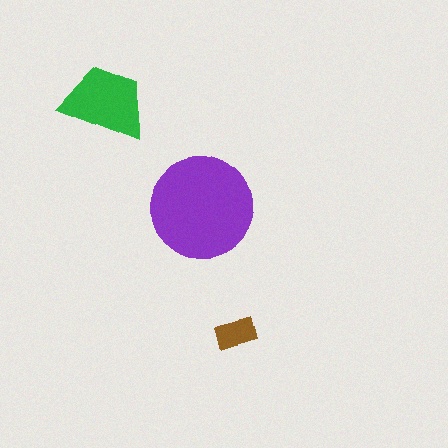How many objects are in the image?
There are 3 objects in the image.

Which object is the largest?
The purple circle.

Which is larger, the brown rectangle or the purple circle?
The purple circle.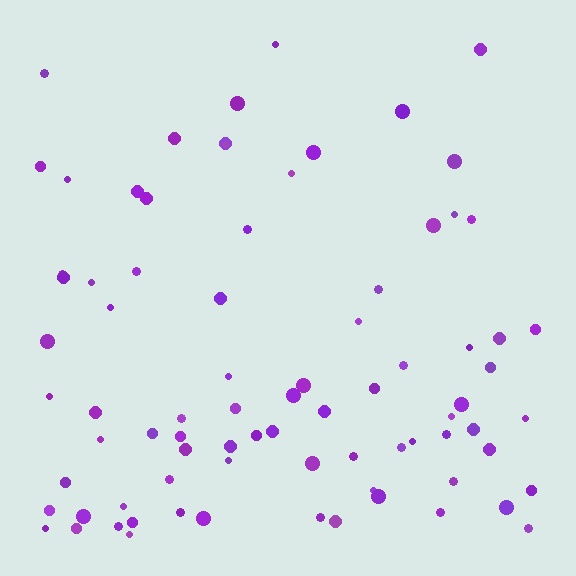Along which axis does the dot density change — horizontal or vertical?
Vertical.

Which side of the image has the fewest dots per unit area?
The top.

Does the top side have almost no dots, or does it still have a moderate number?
Still a moderate number, just noticeably fewer than the bottom.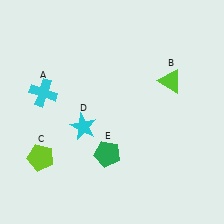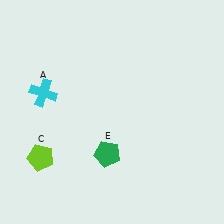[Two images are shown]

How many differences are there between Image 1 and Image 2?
There are 2 differences between the two images.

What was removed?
The lime triangle (B), the cyan star (D) were removed in Image 2.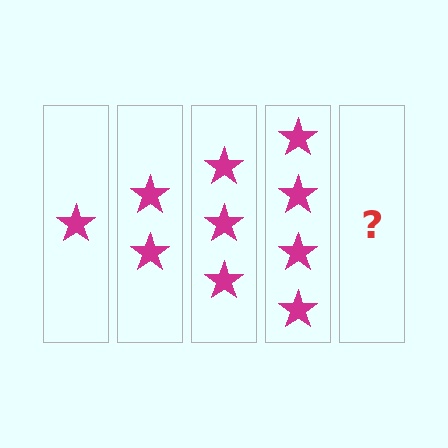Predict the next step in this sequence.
The next step is 5 stars.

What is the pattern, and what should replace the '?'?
The pattern is that each step adds one more star. The '?' should be 5 stars.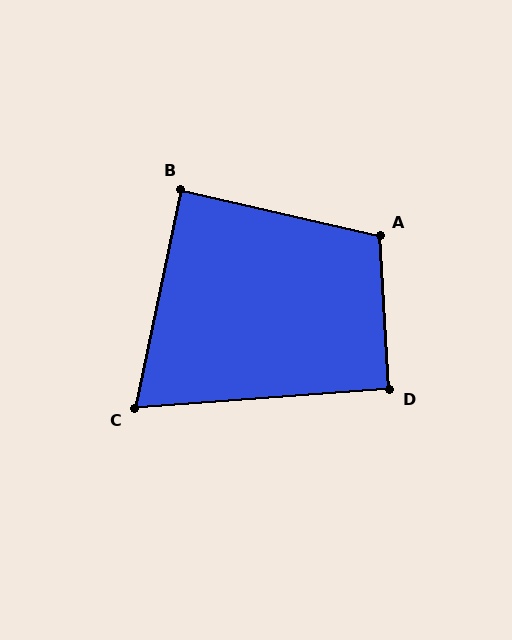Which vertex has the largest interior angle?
A, at approximately 106 degrees.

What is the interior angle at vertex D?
Approximately 91 degrees (approximately right).